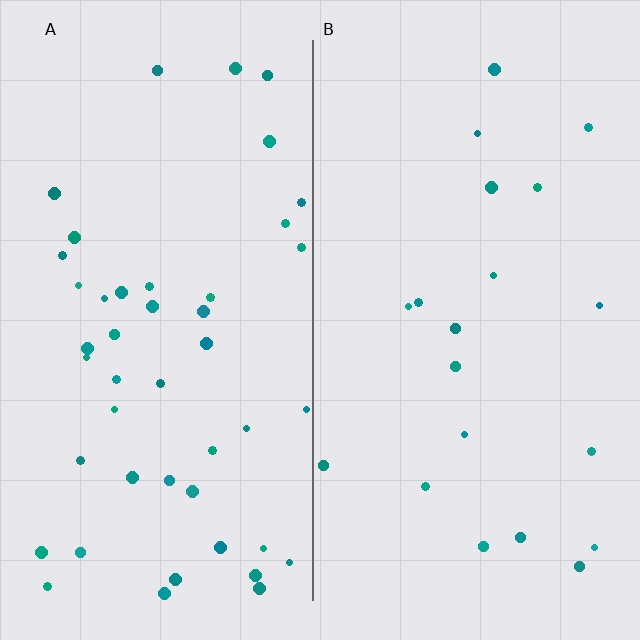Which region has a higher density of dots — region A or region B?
A (the left).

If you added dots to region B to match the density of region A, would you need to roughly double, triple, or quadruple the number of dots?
Approximately double.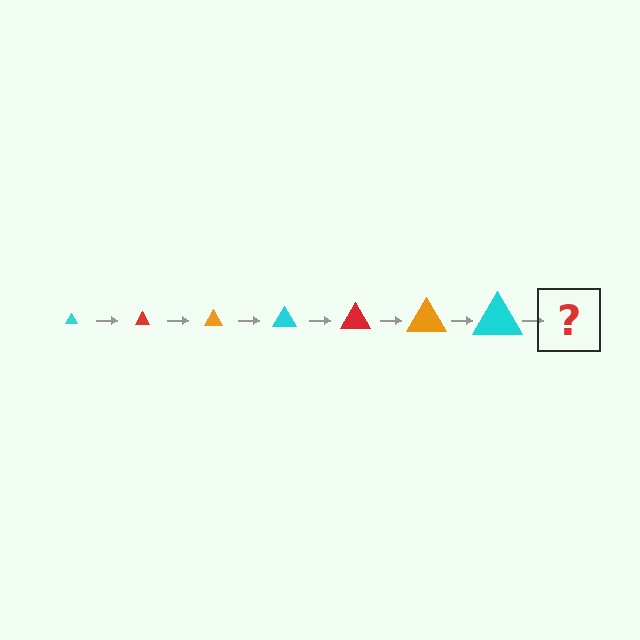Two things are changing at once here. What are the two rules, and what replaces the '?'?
The two rules are that the triangle grows larger each step and the color cycles through cyan, red, and orange. The '?' should be a red triangle, larger than the previous one.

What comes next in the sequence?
The next element should be a red triangle, larger than the previous one.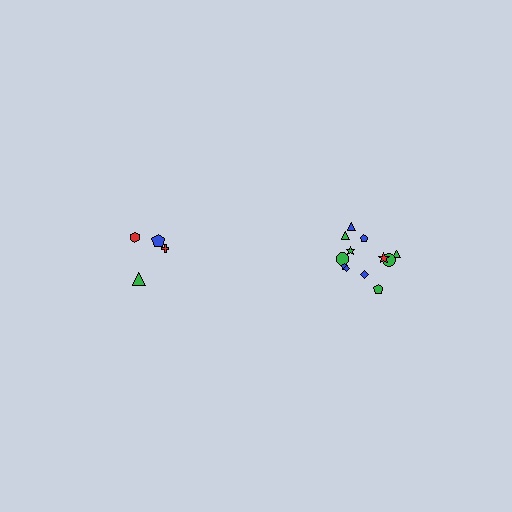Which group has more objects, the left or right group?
The right group.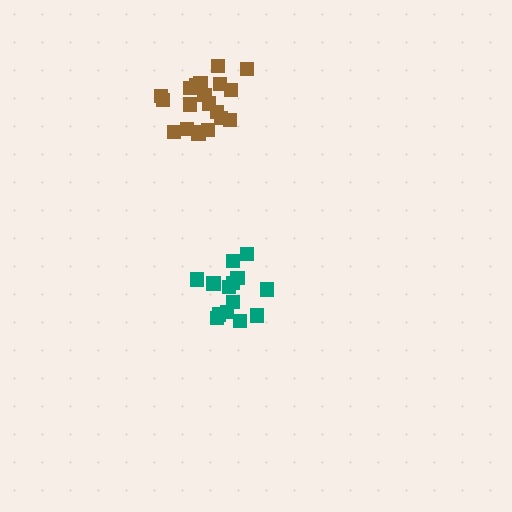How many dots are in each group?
Group 1: 14 dots, Group 2: 20 dots (34 total).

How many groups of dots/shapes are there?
There are 2 groups.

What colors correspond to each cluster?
The clusters are colored: teal, brown.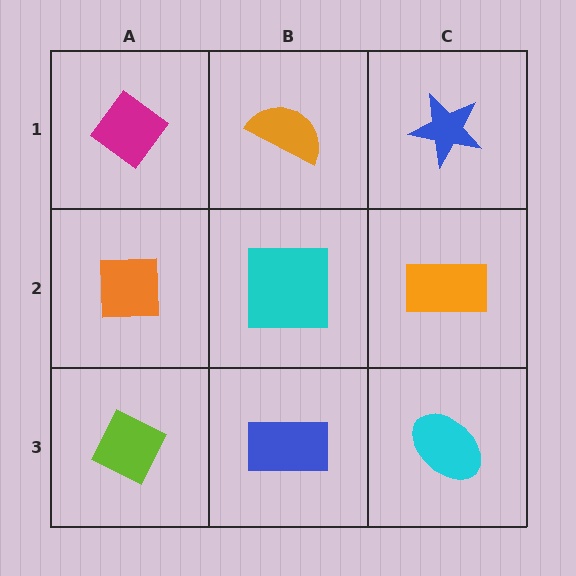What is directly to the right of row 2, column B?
An orange rectangle.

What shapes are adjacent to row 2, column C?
A blue star (row 1, column C), a cyan ellipse (row 3, column C), a cyan square (row 2, column B).